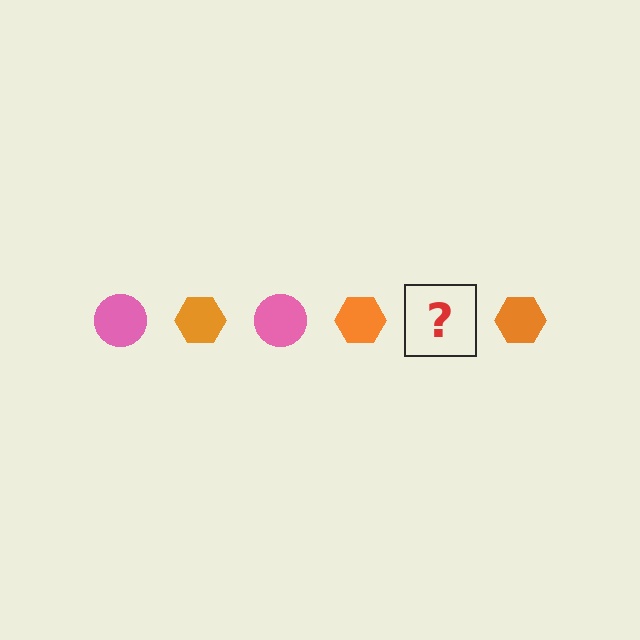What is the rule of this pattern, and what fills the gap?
The rule is that the pattern alternates between pink circle and orange hexagon. The gap should be filled with a pink circle.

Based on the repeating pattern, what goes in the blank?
The blank should be a pink circle.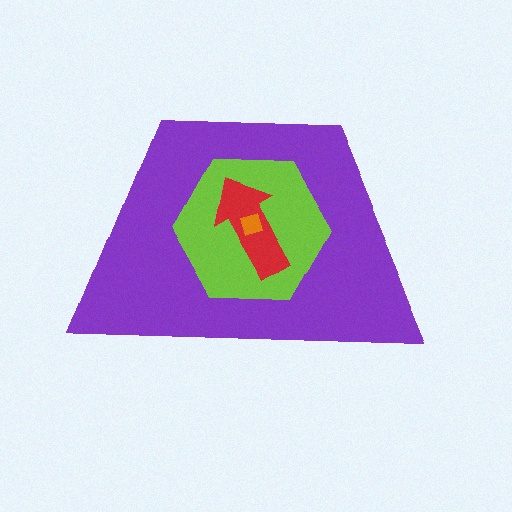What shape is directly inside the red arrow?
The orange diamond.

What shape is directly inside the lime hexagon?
The red arrow.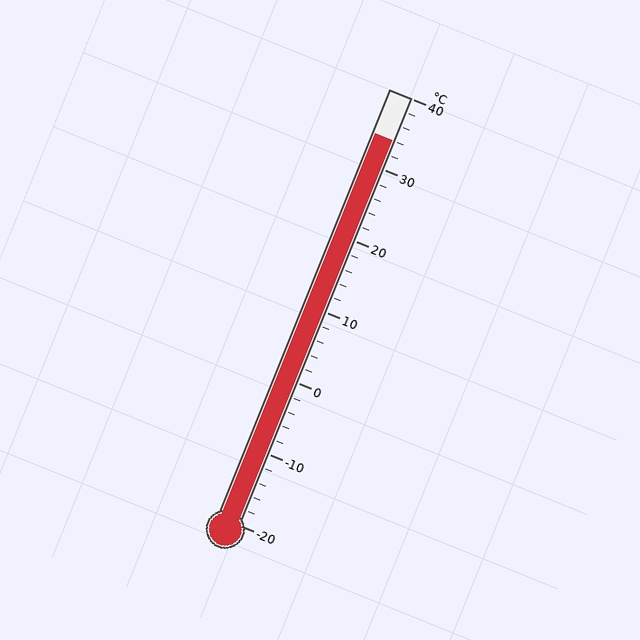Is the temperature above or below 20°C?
The temperature is above 20°C.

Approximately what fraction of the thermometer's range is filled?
The thermometer is filled to approximately 90% of its range.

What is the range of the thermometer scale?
The thermometer scale ranges from -20°C to 40°C.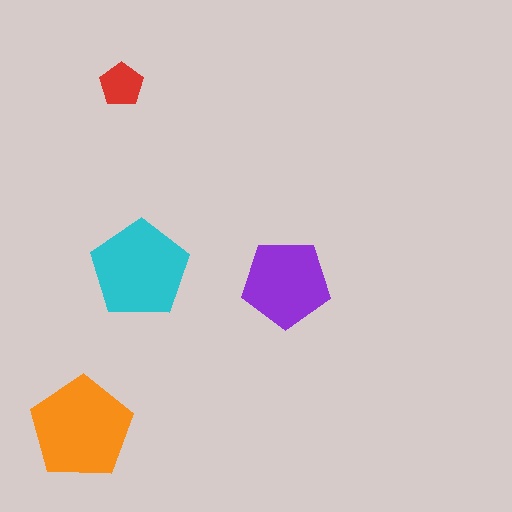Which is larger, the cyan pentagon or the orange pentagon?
The orange one.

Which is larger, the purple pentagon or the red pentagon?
The purple one.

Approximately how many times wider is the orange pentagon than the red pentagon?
About 2.5 times wider.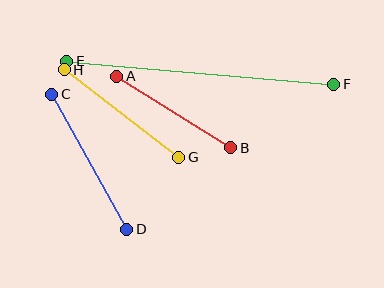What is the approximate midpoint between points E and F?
The midpoint is at approximately (200, 73) pixels.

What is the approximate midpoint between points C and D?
The midpoint is at approximately (89, 162) pixels.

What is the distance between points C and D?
The distance is approximately 154 pixels.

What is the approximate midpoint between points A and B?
The midpoint is at approximately (174, 112) pixels.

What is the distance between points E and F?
The distance is approximately 268 pixels.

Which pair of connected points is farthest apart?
Points E and F are farthest apart.